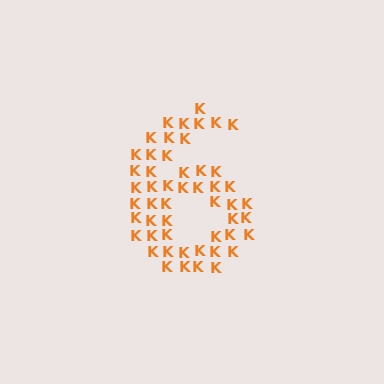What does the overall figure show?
The overall figure shows the digit 6.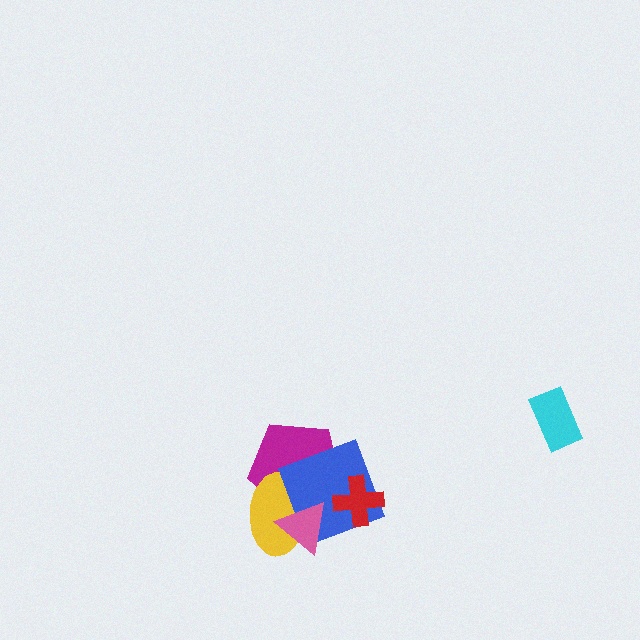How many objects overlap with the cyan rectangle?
0 objects overlap with the cyan rectangle.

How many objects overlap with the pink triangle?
3 objects overlap with the pink triangle.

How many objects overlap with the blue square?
4 objects overlap with the blue square.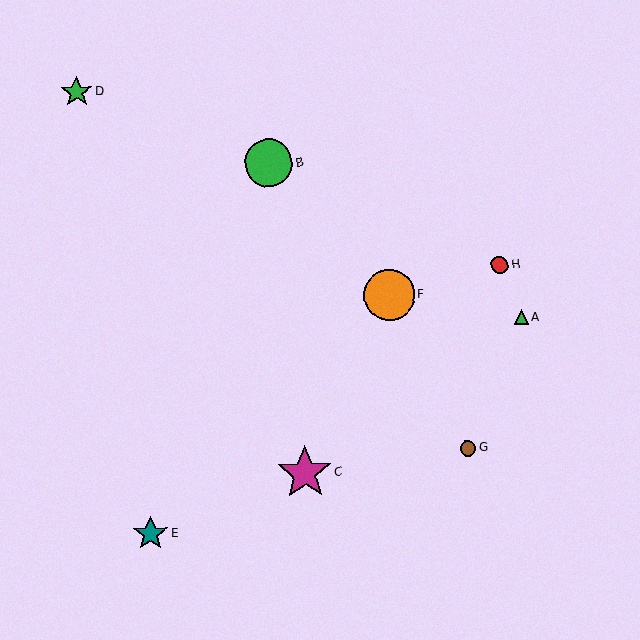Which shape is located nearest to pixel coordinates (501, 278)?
The red circle (labeled H) at (500, 265) is nearest to that location.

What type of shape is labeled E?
Shape E is a teal star.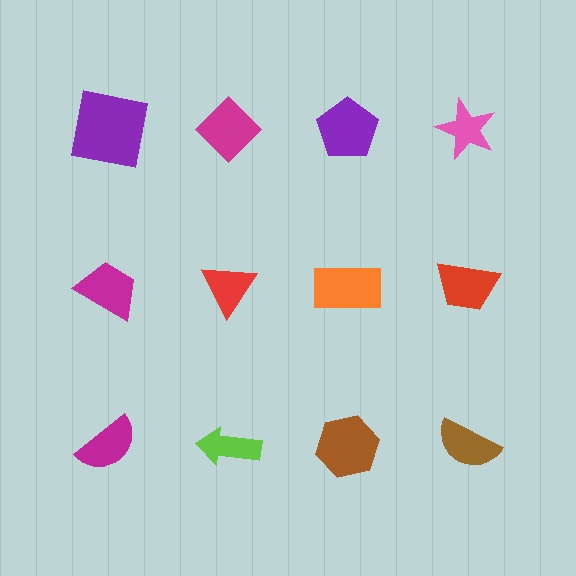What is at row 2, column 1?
A magenta trapezoid.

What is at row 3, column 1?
A magenta semicircle.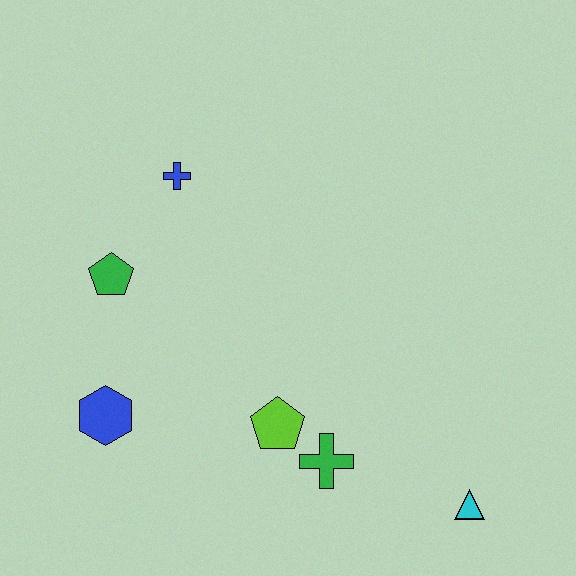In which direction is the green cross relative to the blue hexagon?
The green cross is to the right of the blue hexagon.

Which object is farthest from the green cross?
The blue cross is farthest from the green cross.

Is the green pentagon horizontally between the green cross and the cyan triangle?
No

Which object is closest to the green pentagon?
The blue cross is closest to the green pentagon.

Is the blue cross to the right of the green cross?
No